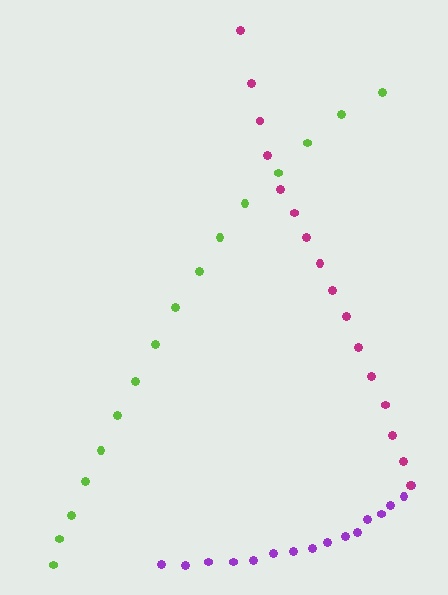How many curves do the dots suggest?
There are 3 distinct paths.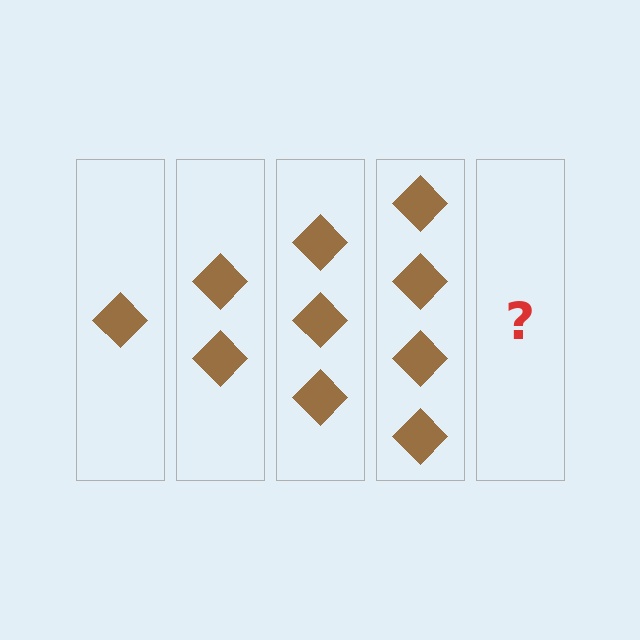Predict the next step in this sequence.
The next step is 5 diamonds.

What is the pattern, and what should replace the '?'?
The pattern is that each step adds one more diamond. The '?' should be 5 diamonds.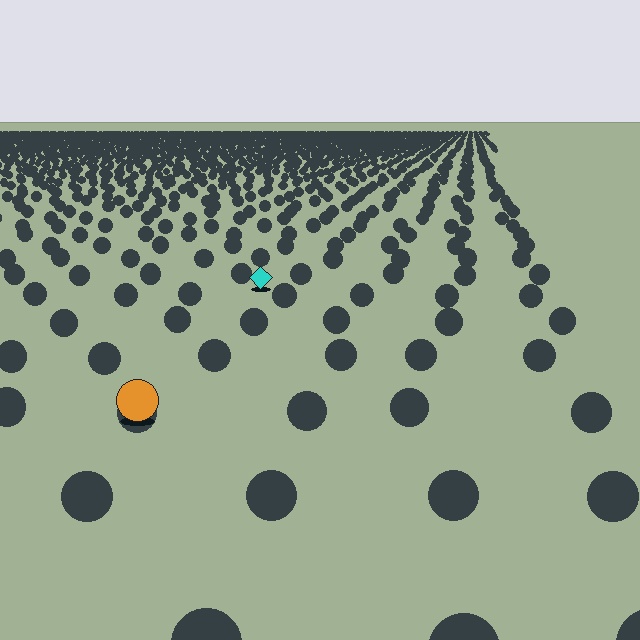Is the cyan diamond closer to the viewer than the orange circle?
No. The orange circle is closer — you can tell from the texture gradient: the ground texture is coarser near it.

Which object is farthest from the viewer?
The cyan diamond is farthest from the viewer. It appears smaller and the ground texture around it is denser.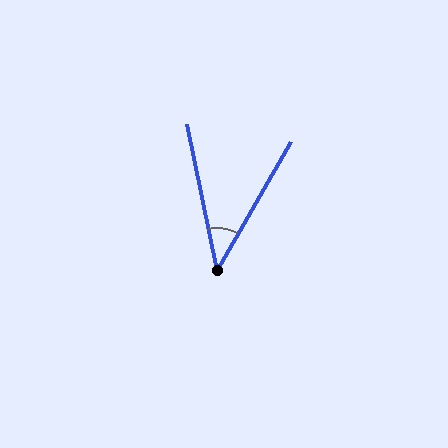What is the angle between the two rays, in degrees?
Approximately 42 degrees.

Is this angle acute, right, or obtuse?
It is acute.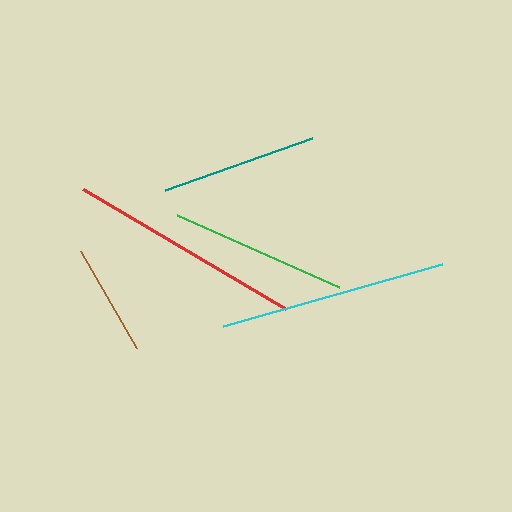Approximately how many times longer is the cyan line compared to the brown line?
The cyan line is approximately 2.1 times the length of the brown line.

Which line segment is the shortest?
The brown line is the shortest at approximately 111 pixels.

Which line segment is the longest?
The red line is the longest at approximately 235 pixels.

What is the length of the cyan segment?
The cyan segment is approximately 228 pixels long.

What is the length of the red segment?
The red segment is approximately 235 pixels long.